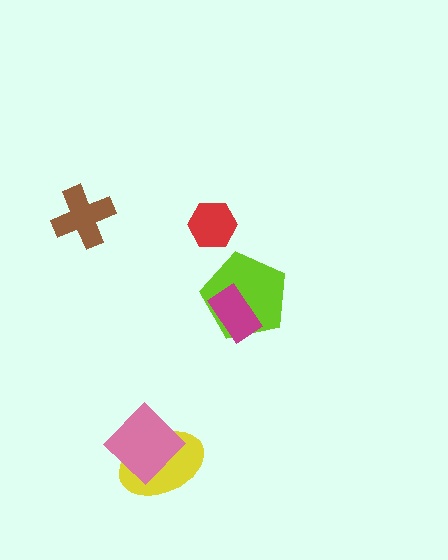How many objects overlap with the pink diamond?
1 object overlaps with the pink diamond.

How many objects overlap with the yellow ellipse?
1 object overlaps with the yellow ellipse.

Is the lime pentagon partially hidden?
Yes, it is partially covered by another shape.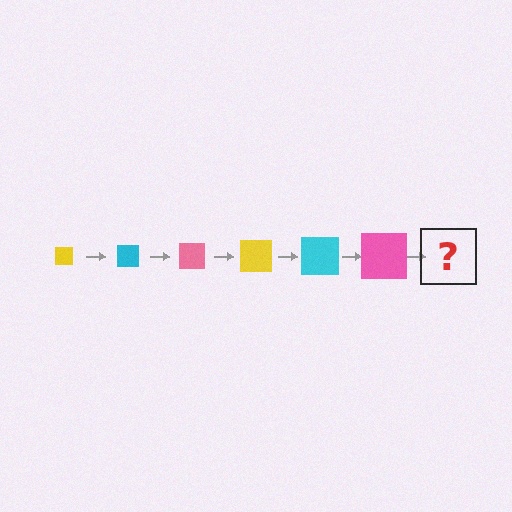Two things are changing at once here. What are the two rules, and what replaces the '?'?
The two rules are that the square grows larger each step and the color cycles through yellow, cyan, and pink. The '?' should be a yellow square, larger than the previous one.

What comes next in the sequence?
The next element should be a yellow square, larger than the previous one.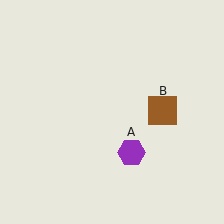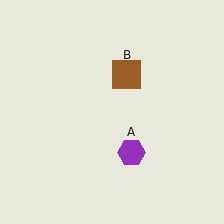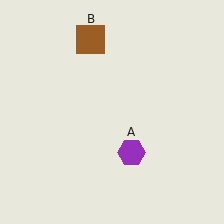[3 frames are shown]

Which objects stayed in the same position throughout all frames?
Purple hexagon (object A) remained stationary.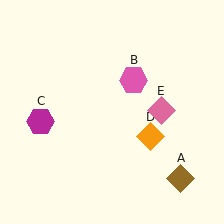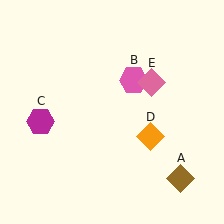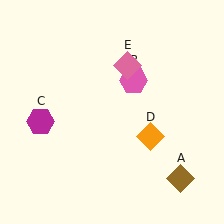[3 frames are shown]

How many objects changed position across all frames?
1 object changed position: pink diamond (object E).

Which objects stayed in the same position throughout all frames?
Brown diamond (object A) and pink hexagon (object B) and magenta hexagon (object C) and orange diamond (object D) remained stationary.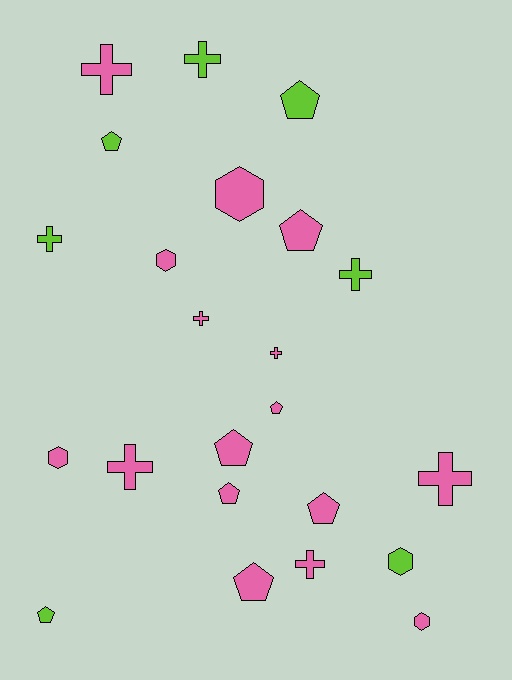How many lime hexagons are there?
There is 1 lime hexagon.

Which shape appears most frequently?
Pentagon, with 9 objects.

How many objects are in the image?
There are 23 objects.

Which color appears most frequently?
Pink, with 16 objects.